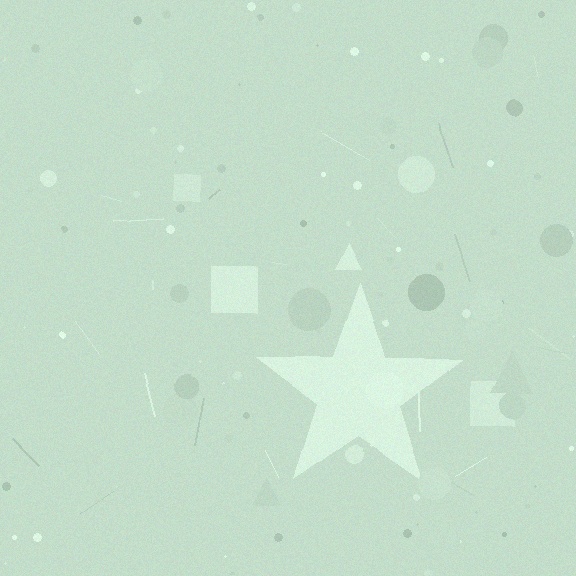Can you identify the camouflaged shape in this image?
The camouflaged shape is a star.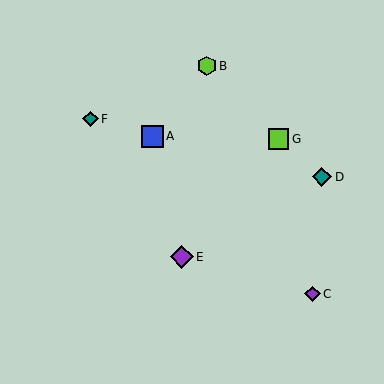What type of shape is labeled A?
Shape A is a blue square.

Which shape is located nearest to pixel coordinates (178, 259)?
The purple diamond (labeled E) at (182, 257) is nearest to that location.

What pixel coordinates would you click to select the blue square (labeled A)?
Click at (152, 136) to select the blue square A.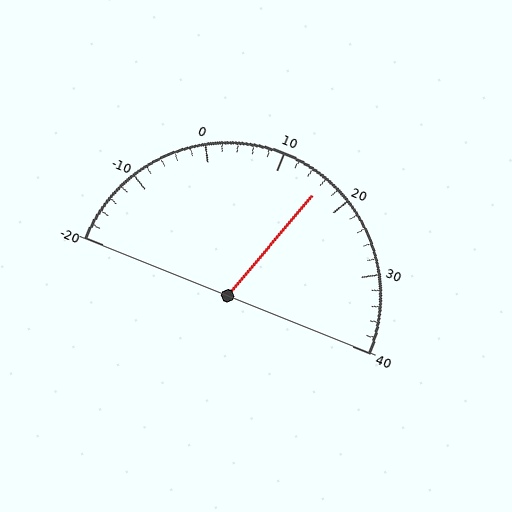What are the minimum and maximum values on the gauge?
The gauge ranges from -20 to 40.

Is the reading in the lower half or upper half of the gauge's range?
The reading is in the upper half of the range (-20 to 40).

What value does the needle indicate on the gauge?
The needle indicates approximately 16.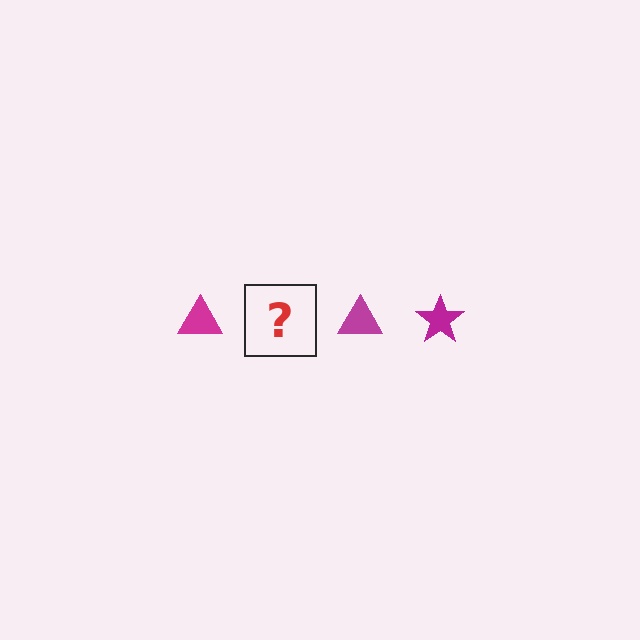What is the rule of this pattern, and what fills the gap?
The rule is that the pattern cycles through triangle, star shapes in magenta. The gap should be filled with a magenta star.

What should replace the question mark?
The question mark should be replaced with a magenta star.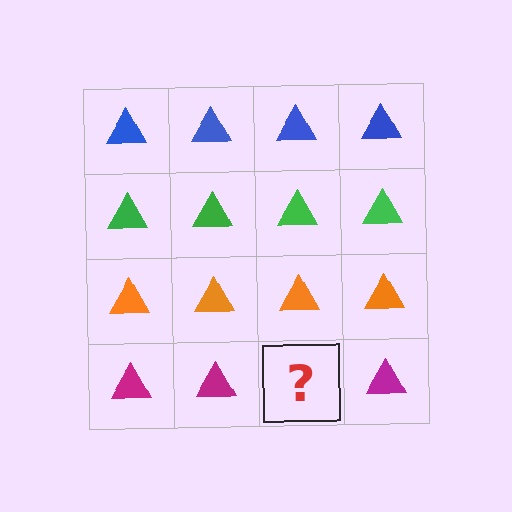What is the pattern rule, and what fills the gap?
The rule is that each row has a consistent color. The gap should be filled with a magenta triangle.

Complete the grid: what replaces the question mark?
The question mark should be replaced with a magenta triangle.